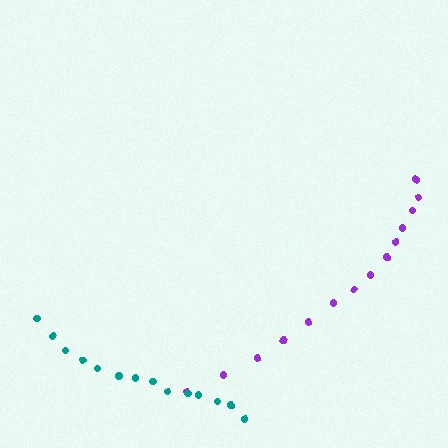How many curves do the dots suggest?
There are 2 distinct paths.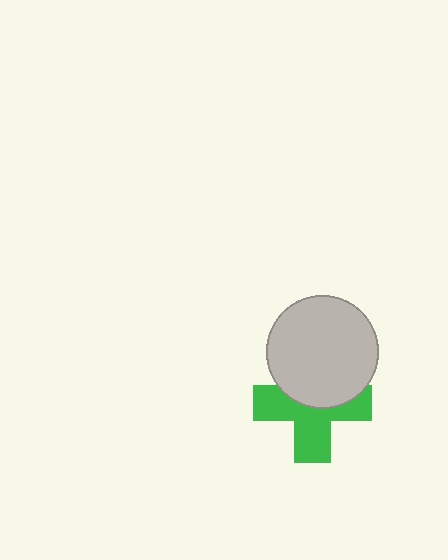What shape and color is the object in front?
The object in front is a light gray circle.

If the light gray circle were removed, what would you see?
You would see the complete green cross.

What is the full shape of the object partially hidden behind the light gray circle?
The partially hidden object is a green cross.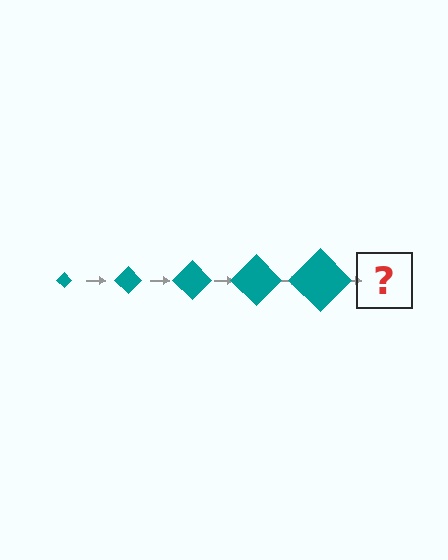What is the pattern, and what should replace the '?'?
The pattern is that the diamond gets progressively larger each step. The '?' should be a teal diamond, larger than the previous one.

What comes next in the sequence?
The next element should be a teal diamond, larger than the previous one.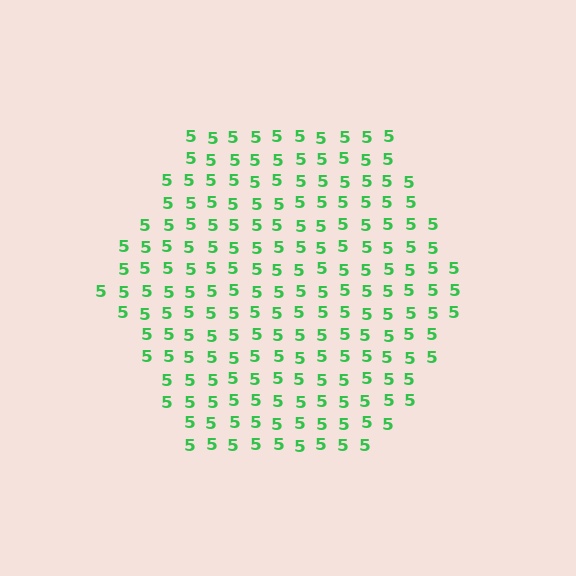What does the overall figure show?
The overall figure shows a hexagon.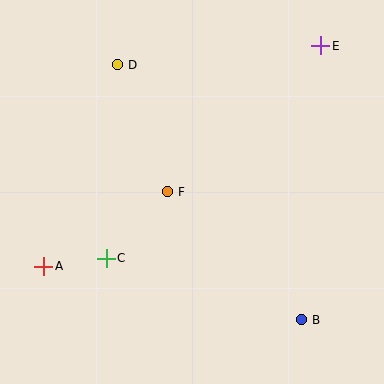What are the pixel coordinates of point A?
Point A is at (44, 266).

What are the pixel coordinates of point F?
Point F is at (167, 192).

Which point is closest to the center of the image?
Point F at (167, 192) is closest to the center.